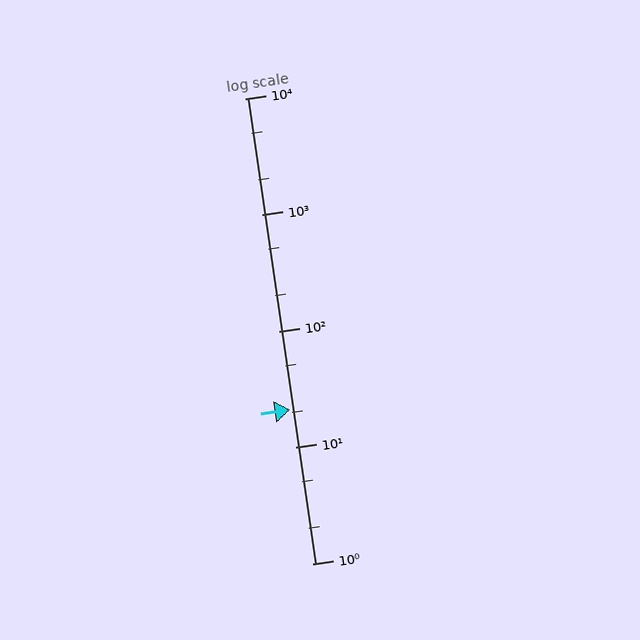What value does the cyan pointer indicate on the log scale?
The pointer indicates approximately 21.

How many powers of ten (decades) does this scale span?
The scale spans 4 decades, from 1 to 10000.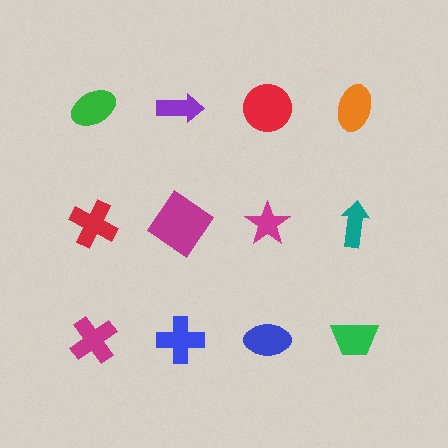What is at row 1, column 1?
A green ellipse.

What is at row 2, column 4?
A teal arrow.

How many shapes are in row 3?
4 shapes.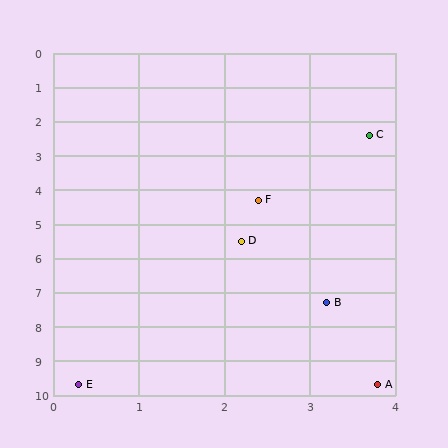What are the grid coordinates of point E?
Point E is at approximately (0.3, 9.7).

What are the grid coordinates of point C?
Point C is at approximately (3.7, 2.4).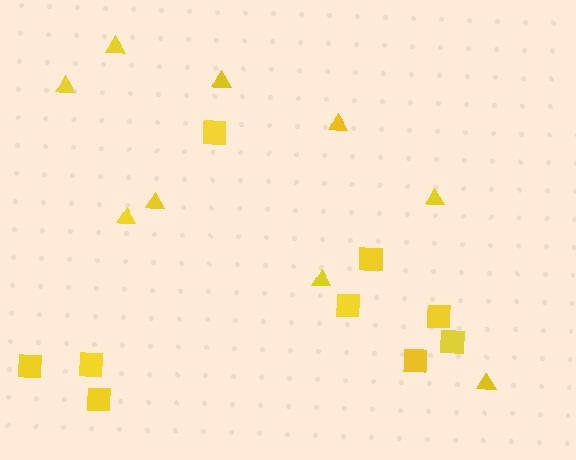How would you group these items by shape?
There are 2 groups: one group of triangles (9) and one group of squares (9).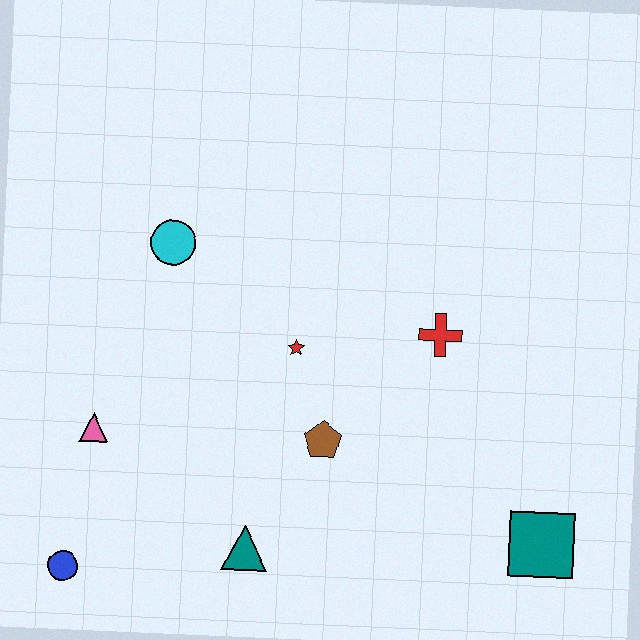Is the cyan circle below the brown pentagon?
No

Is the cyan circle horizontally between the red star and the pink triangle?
Yes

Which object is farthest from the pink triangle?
The teal square is farthest from the pink triangle.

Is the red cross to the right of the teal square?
No